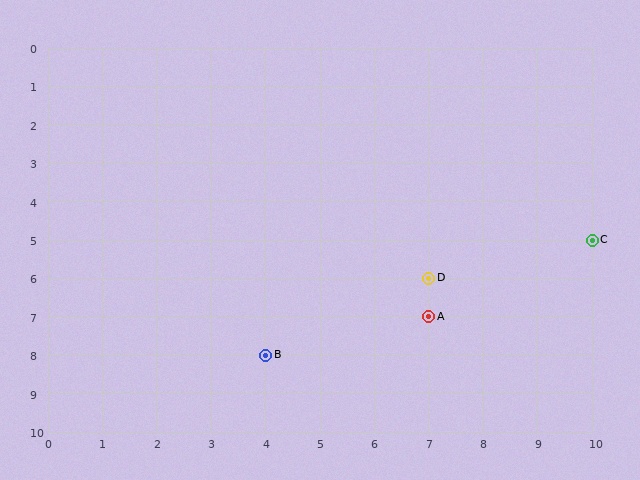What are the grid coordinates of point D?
Point D is at grid coordinates (7, 6).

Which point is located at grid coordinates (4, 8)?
Point B is at (4, 8).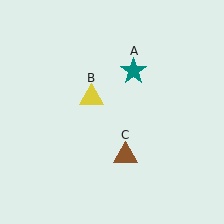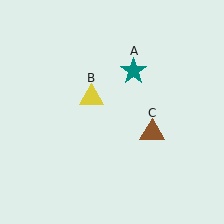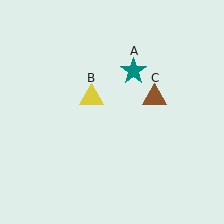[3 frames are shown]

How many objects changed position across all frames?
1 object changed position: brown triangle (object C).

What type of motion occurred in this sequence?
The brown triangle (object C) rotated counterclockwise around the center of the scene.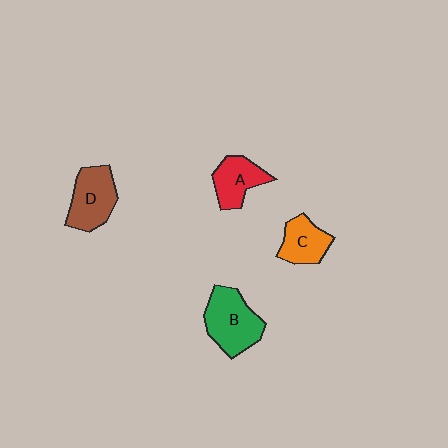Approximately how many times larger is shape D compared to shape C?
Approximately 1.3 times.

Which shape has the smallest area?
Shape C (orange).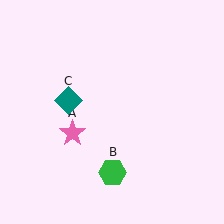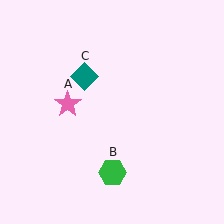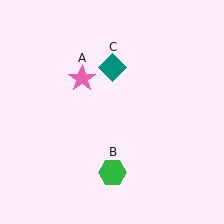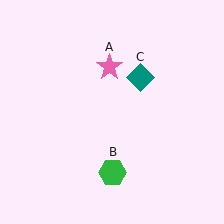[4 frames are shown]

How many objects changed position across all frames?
2 objects changed position: pink star (object A), teal diamond (object C).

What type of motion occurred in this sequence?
The pink star (object A), teal diamond (object C) rotated clockwise around the center of the scene.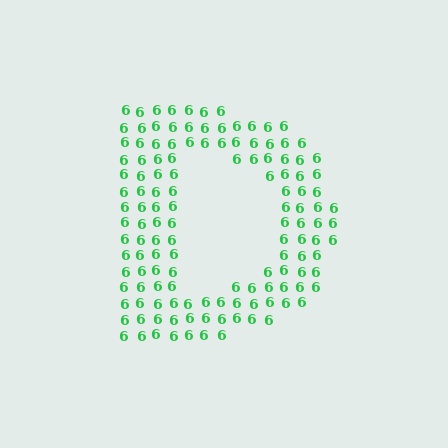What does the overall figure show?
The overall figure shows the letter D.